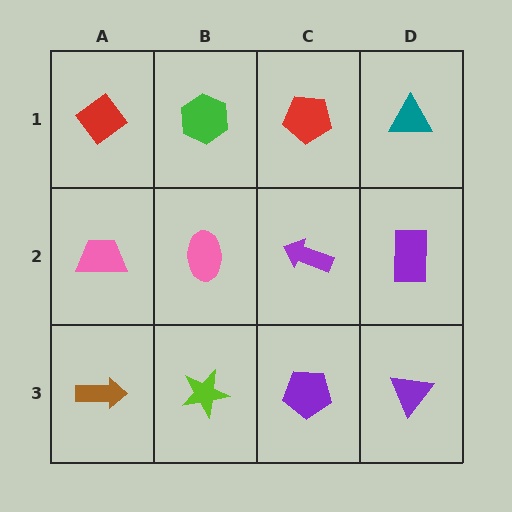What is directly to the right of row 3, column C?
A purple triangle.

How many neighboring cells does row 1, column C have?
3.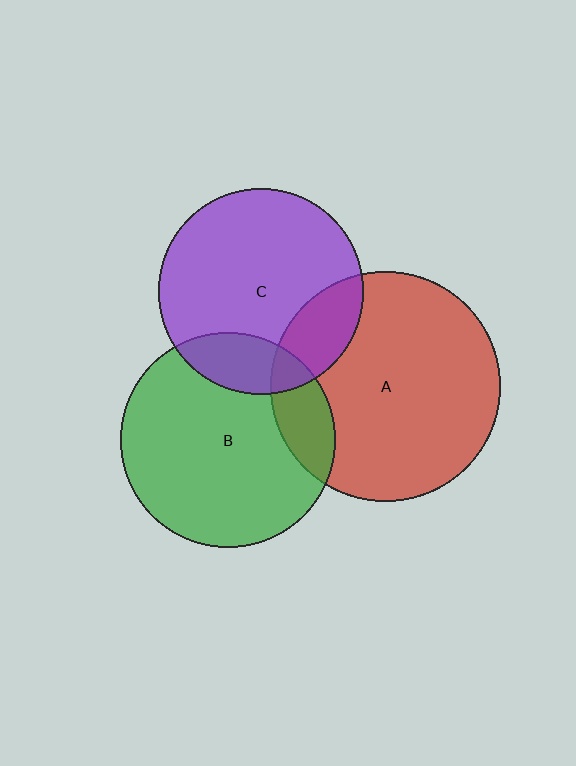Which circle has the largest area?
Circle A (red).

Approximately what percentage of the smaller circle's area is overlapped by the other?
Approximately 15%.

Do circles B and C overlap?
Yes.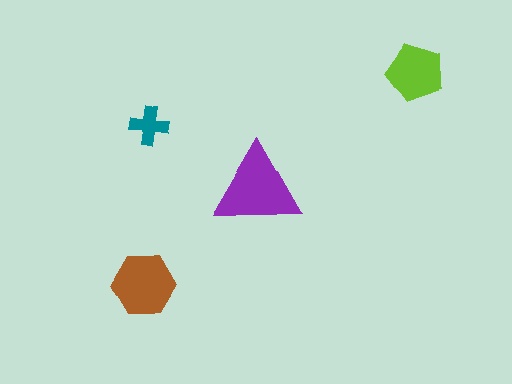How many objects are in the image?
There are 4 objects in the image.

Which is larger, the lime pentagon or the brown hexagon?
The brown hexagon.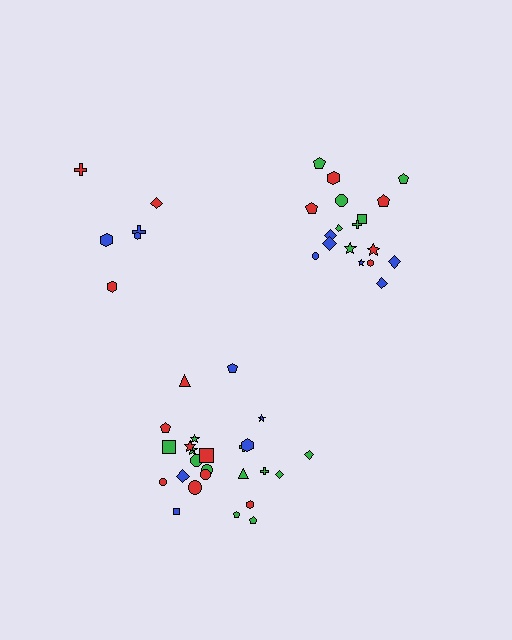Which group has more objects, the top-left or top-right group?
The top-right group.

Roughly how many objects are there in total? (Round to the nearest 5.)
Roughly 50 objects in total.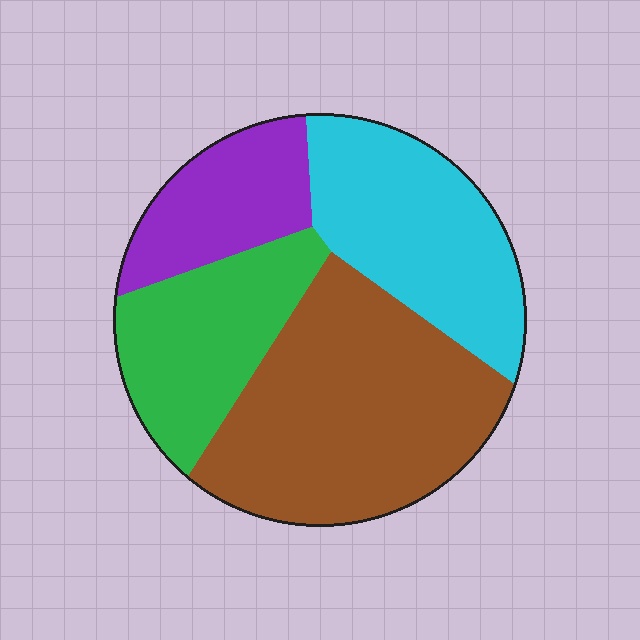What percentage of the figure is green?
Green takes up about one fifth (1/5) of the figure.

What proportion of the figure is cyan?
Cyan takes up about one quarter (1/4) of the figure.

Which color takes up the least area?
Purple, at roughly 15%.